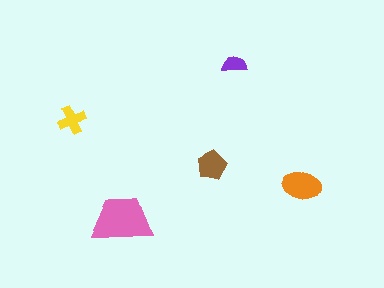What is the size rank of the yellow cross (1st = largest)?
4th.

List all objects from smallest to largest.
The purple semicircle, the yellow cross, the brown pentagon, the orange ellipse, the pink trapezoid.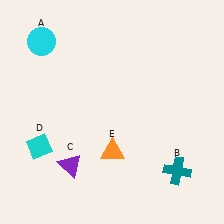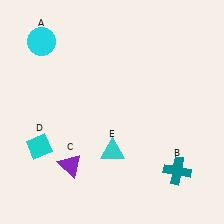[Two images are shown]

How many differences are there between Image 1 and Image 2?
There is 1 difference between the two images.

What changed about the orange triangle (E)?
In Image 1, E is orange. In Image 2, it changed to cyan.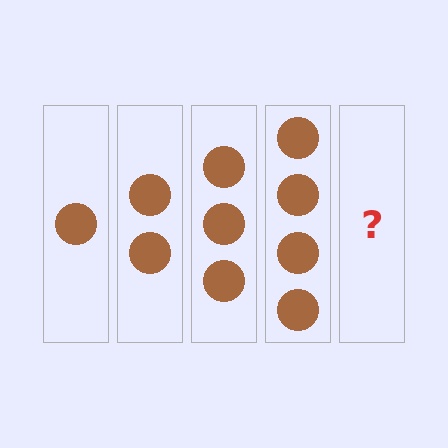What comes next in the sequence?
The next element should be 5 circles.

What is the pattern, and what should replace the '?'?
The pattern is that each step adds one more circle. The '?' should be 5 circles.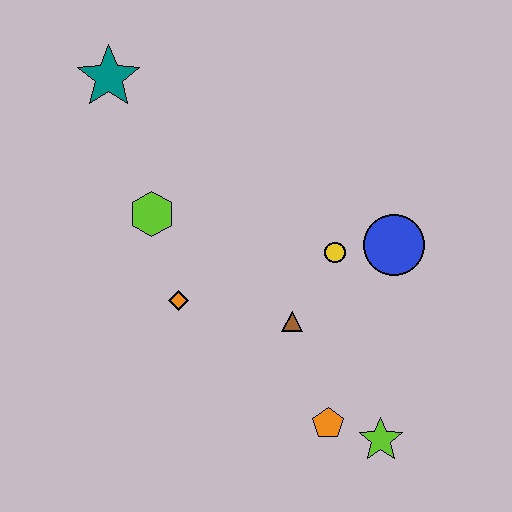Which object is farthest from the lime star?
The teal star is farthest from the lime star.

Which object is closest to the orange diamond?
The lime hexagon is closest to the orange diamond.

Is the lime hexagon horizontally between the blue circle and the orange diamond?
No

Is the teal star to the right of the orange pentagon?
No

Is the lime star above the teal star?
No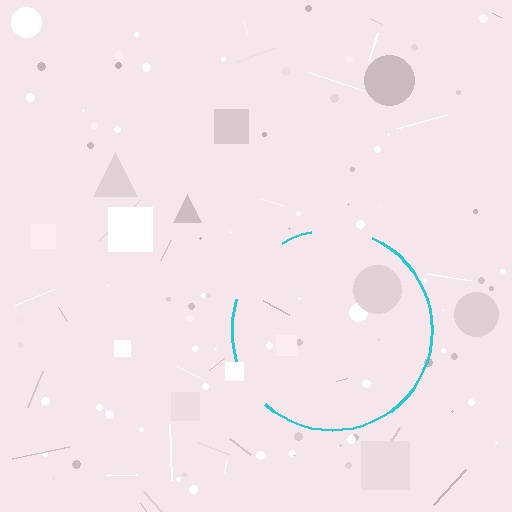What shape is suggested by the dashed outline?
The dashed outline suggests a circle.